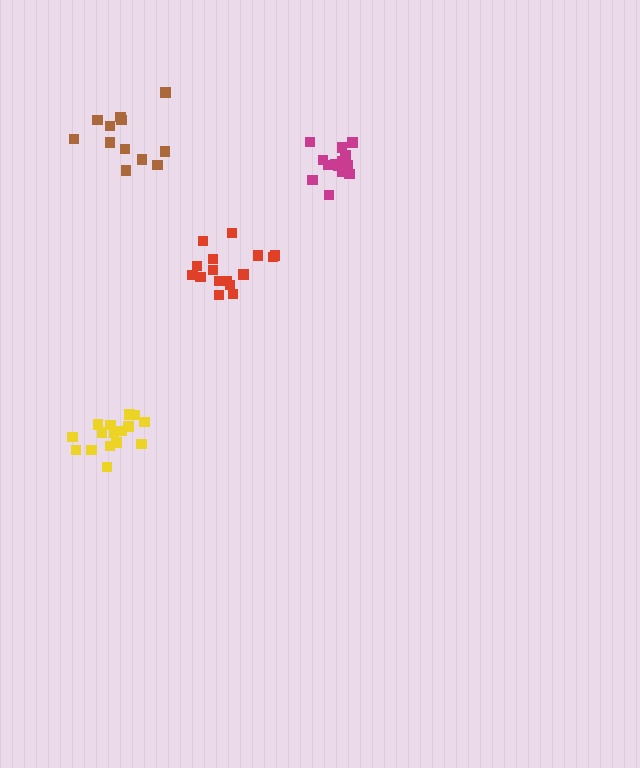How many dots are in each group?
Group 1: 15 dots, Group 2: 16 dots, Group 3: 16 dots, Group 4: 12 dots (59 total).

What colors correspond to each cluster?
The clusters are colored: magenta, red, yellow, brown.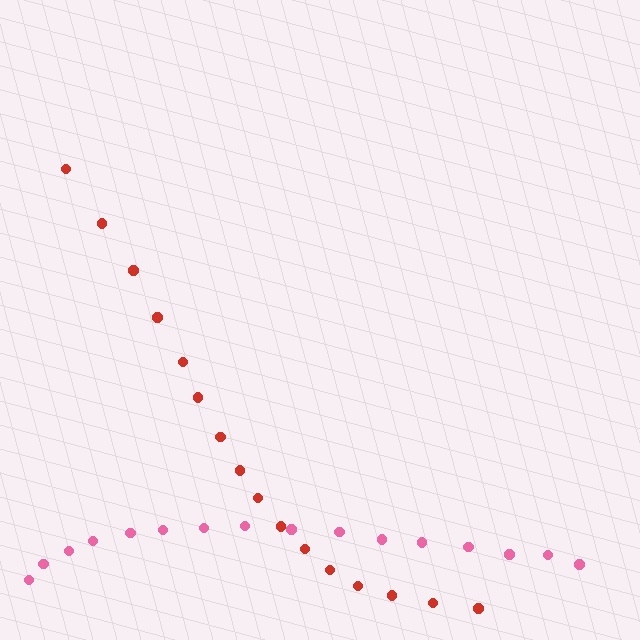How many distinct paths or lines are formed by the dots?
There are 2 distinct paths.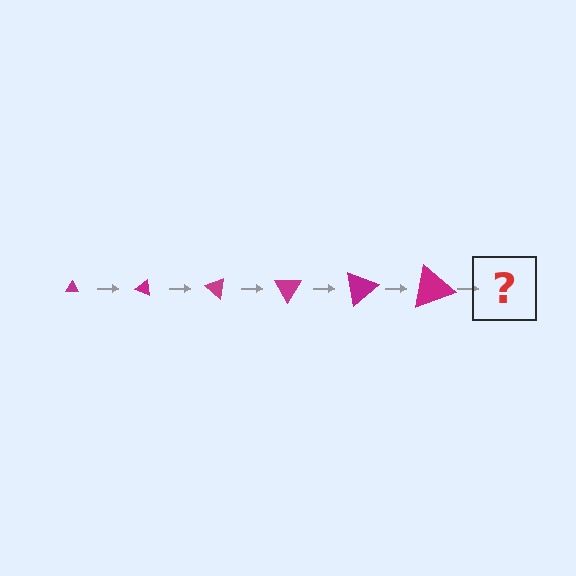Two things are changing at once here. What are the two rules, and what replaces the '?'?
The two rules are that the triangle grows larger each step and it rotates 20 degrees each step. The '?' should be a triangle, larger than the previous one and rotated 120 degrees from the start.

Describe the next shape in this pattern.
It should be a triangle, larger than the previous one and rotated 120 degrees from the start.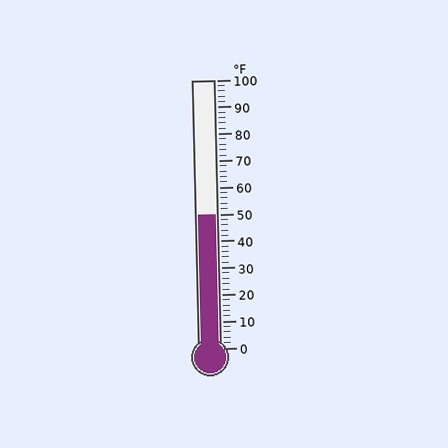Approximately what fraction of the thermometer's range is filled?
The thermometer is filled to approximately 50% of its range.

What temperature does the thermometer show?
The thermometer shows approximately 50°F.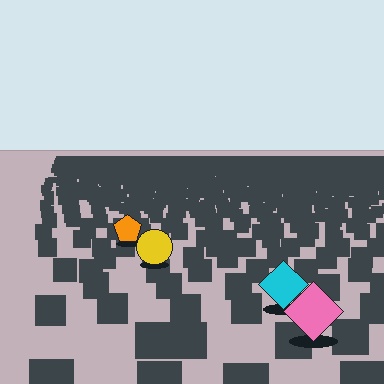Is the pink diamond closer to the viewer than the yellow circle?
Yes. The pink diamond is closer — you can tell from the texture gradient: the ground texture is coarser near it.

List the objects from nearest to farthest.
From nearest to farthest: the pink diamond, the cyan diamond, the yellow circle, the orange pentagon.